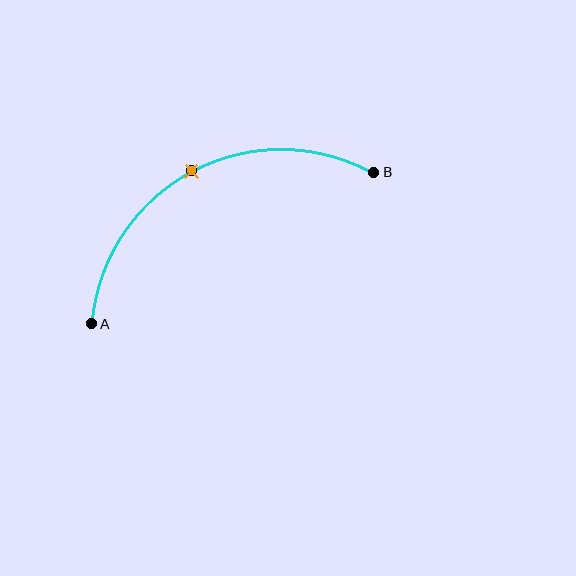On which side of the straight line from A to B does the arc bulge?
The arc bulges above the straight line connecting A and B.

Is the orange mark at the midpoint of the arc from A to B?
Yes. The orange mark lies on the arc at equal arc-length from both A and B — it is the arc midpoint.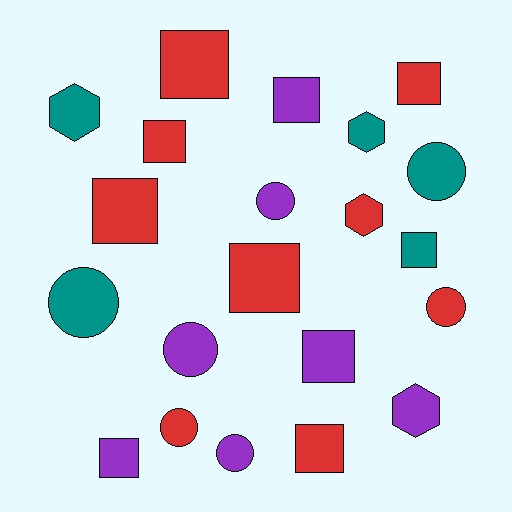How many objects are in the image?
There are 21 objects.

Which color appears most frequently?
Red, with 9 objects.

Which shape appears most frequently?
Square, with 10 objects.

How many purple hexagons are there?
There is 1 purple hexagon.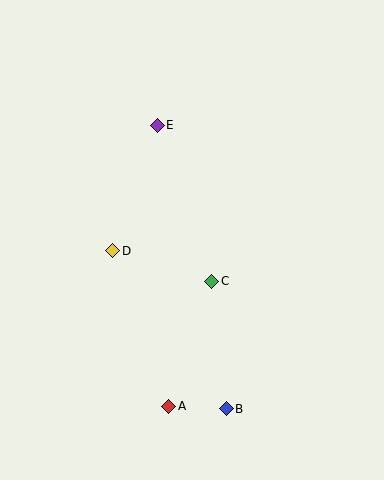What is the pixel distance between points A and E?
The distance between A and E is 281 pixels.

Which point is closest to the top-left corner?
Point E is closest to the top-left corner.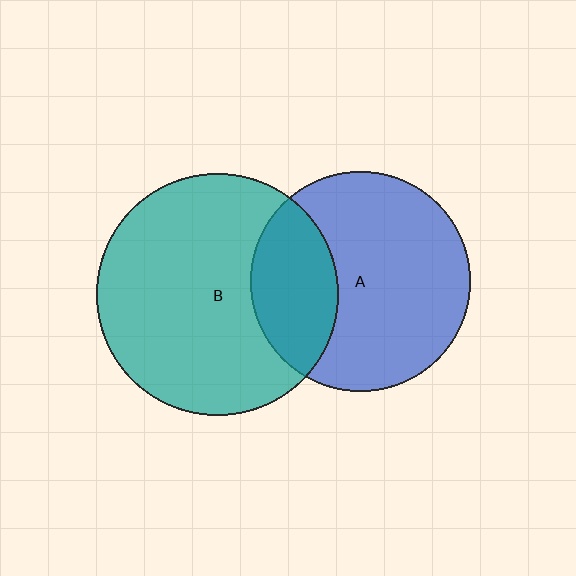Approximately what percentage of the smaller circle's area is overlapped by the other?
Approximately 30%.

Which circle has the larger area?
Circle B (teal).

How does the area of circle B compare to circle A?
Approximately 1.2 times.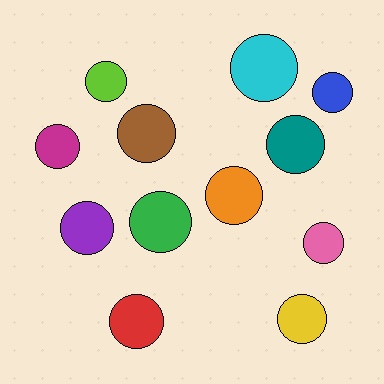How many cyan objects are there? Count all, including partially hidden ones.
There is 1 cyan object.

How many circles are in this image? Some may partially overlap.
There are 12 circles.